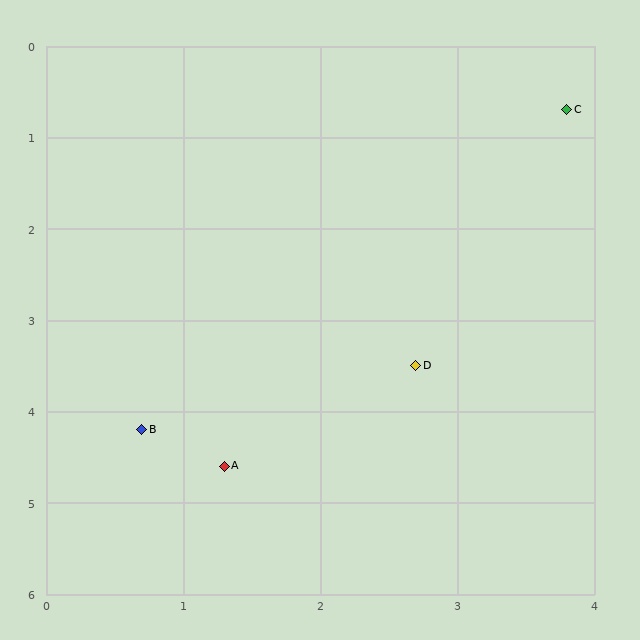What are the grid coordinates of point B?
Point B is at approximately (0.7, 4.2).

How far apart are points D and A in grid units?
Points D and A are about 1.8 grid units apart.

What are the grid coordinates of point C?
Point C is at approximately (3.8, 0.7).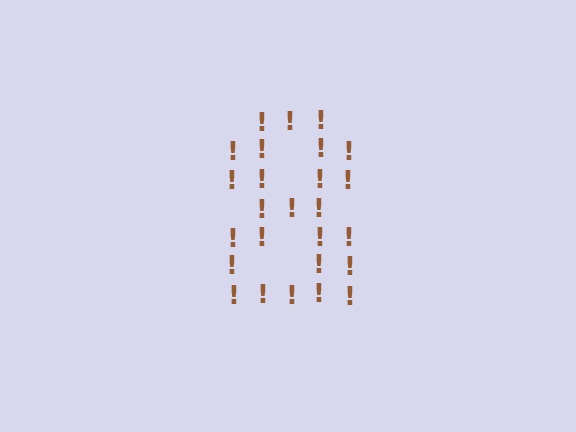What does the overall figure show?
The overall figure shows the digit 8.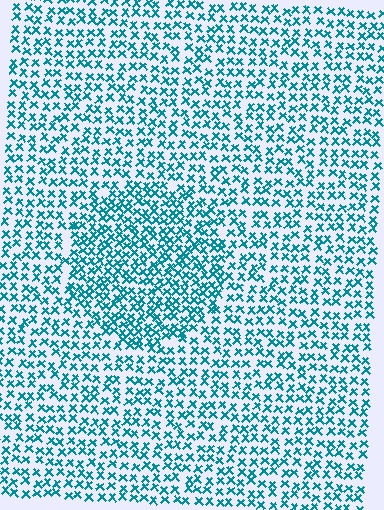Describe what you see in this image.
The image contains small teal elements arranged at two different densities. A circle-shaped region is visible where the elements are more densely packed than the surrounding area.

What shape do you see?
I see a circle.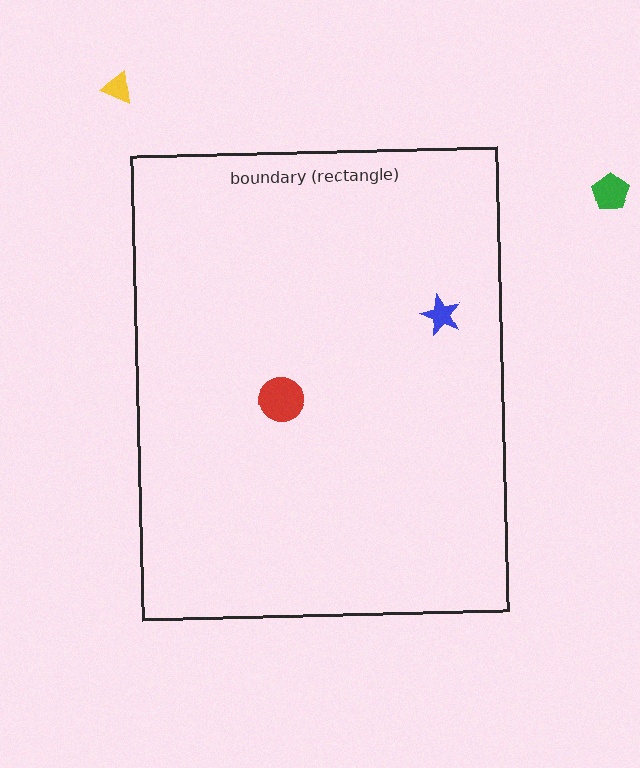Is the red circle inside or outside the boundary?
Inside.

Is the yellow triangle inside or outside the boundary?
Outside.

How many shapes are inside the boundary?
2 inside, 2 outside.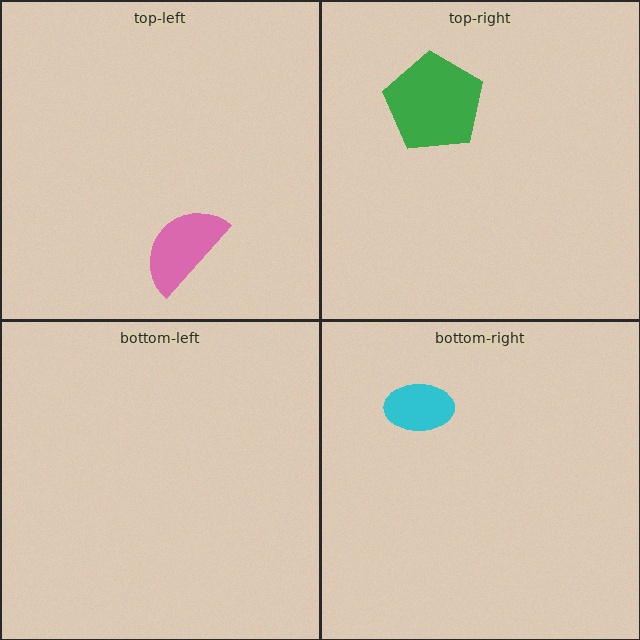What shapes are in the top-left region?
The pink semicircle.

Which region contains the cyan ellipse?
The bottom-right region.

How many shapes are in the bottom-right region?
1.